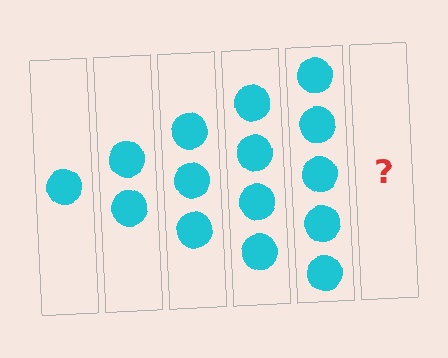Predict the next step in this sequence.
The next step is 6 circles.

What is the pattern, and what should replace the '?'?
The pattern is that each step adds one more circle. The '?' should be 6 circles.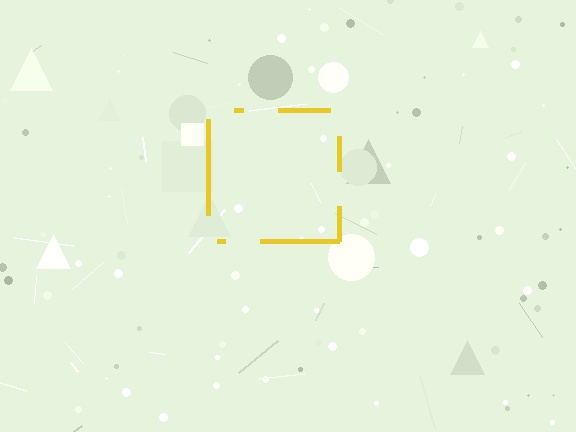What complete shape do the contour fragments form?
The contour fragments form a square.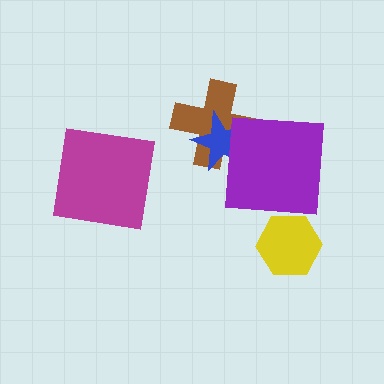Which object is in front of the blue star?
The purple square is in front of the blue star.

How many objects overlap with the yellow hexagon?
0 objects overlap with the yellow hexagon.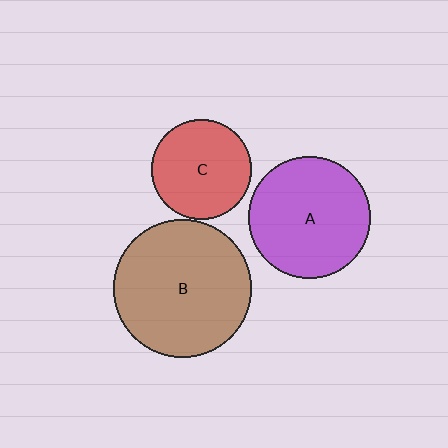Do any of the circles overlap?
No, none of the circles overlap.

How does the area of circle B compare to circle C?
Approximately 1.9 times.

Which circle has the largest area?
Circle B (brown).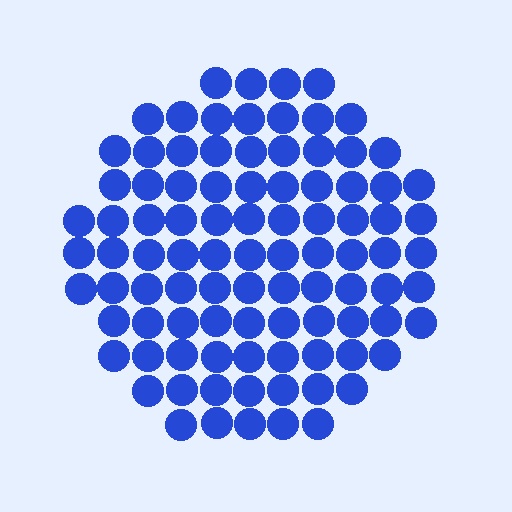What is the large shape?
The large shape is a circle.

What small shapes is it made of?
It is made of small circles.